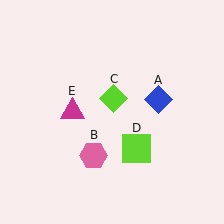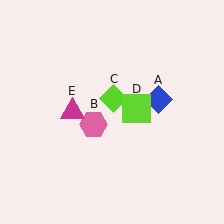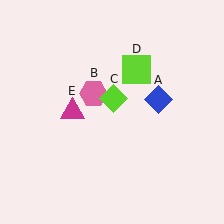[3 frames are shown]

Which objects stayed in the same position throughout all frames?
Blue diamond (object A) and lime diamond (object C) and magenta triangle (object E) remained stationary.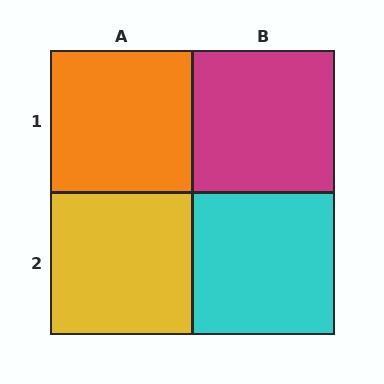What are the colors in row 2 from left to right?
Yellow, cyan.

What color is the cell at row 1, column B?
Magenta.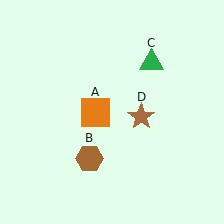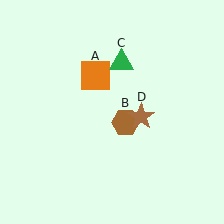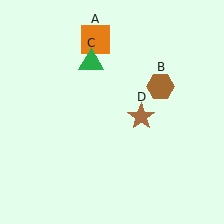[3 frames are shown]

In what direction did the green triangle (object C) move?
The green triangle (object C) moved left.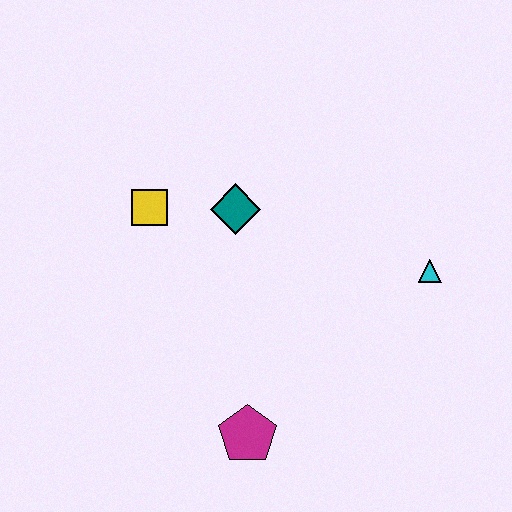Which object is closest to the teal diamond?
The yellow square is closest to the teal diamond.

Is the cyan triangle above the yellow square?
No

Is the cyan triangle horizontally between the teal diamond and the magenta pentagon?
No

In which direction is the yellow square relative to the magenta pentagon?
The yellow square is above the magenta pentagon.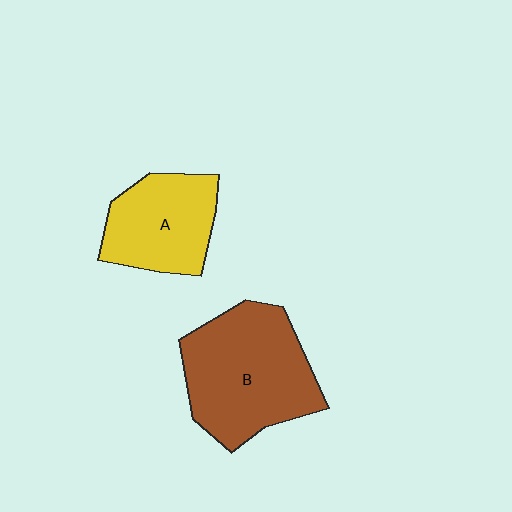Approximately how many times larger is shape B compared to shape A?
Approximately 1.5 times.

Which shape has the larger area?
Shape B (brown).